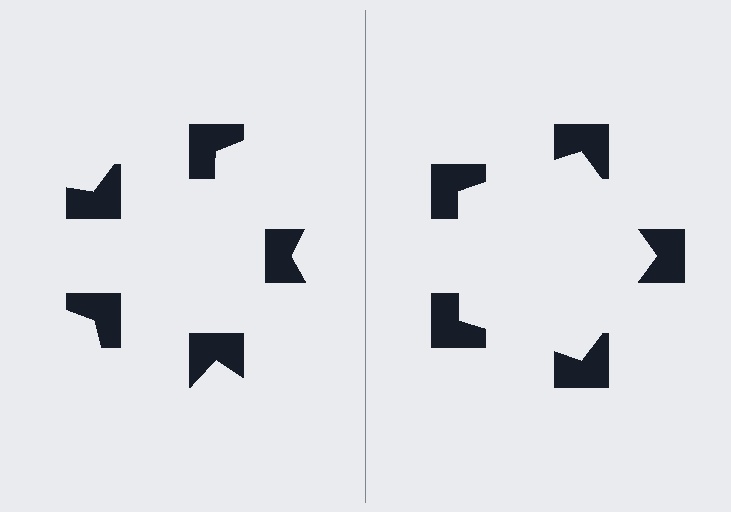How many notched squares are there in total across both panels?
10 — 5 on each side.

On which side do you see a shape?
An illusory pentagon appears on the right side. On the left side the wedge cuts are rotated, so no coherent shape forms.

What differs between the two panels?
The notched squares are positioned identically on both sides; only the wedge orientations differ. On the right they align to a pentagon; on the left they are misaligned.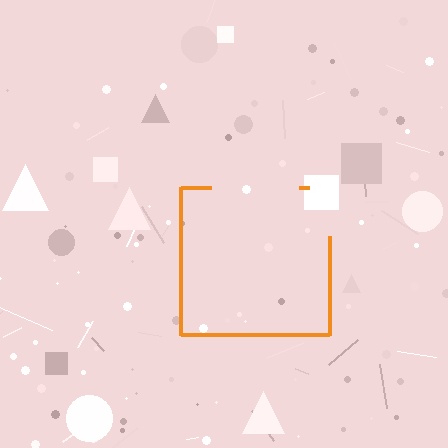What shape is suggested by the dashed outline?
The dashed outline suggests a square.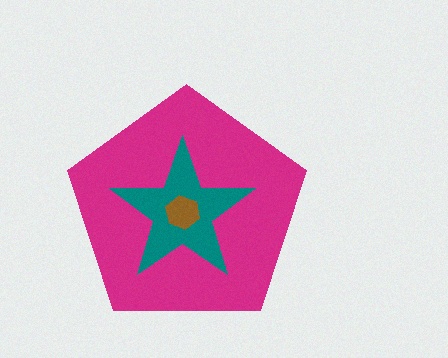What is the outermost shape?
The magenta pentagon.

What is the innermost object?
The brown hexagon.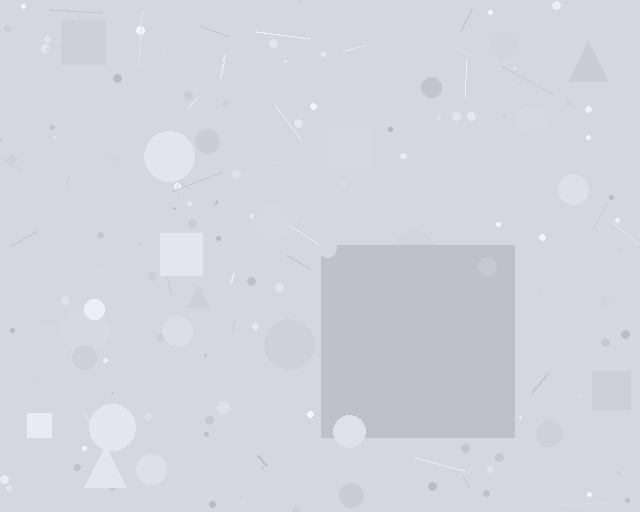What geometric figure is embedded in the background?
A square is embedded in the background.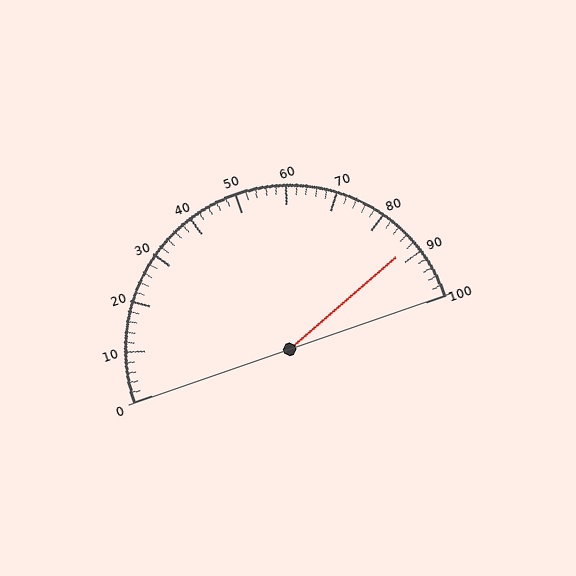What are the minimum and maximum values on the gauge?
The gauge ranges from 0 to 100.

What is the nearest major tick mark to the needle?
The nearest major tick mark is 90.